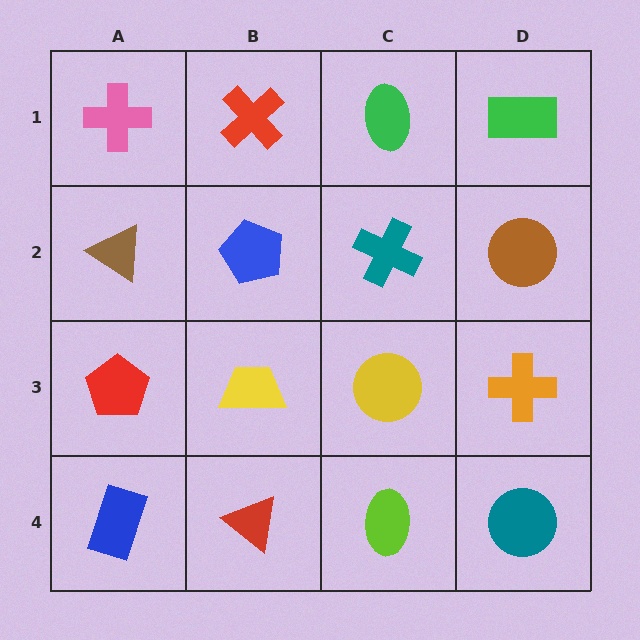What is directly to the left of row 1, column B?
A pink cross.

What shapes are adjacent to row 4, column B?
A yellow trapezoid (row 3, column B), a blue rectangle (row 4, column A), a lime ellipse (row 4, column C).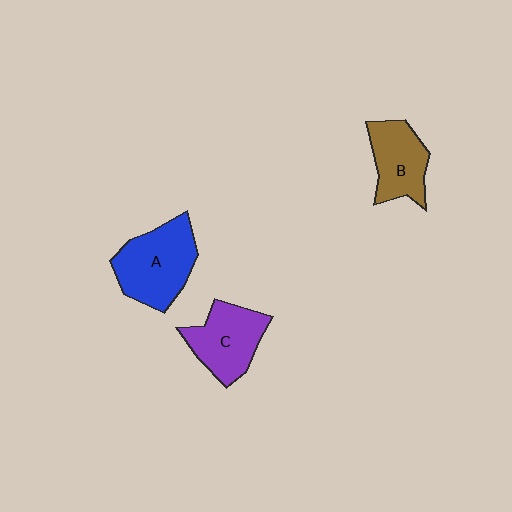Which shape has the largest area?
Shape A (blue).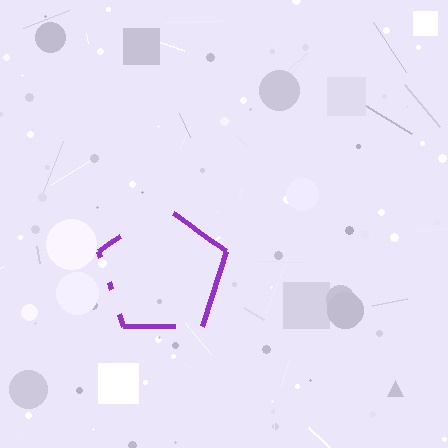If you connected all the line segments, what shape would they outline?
They would outline a pentagon.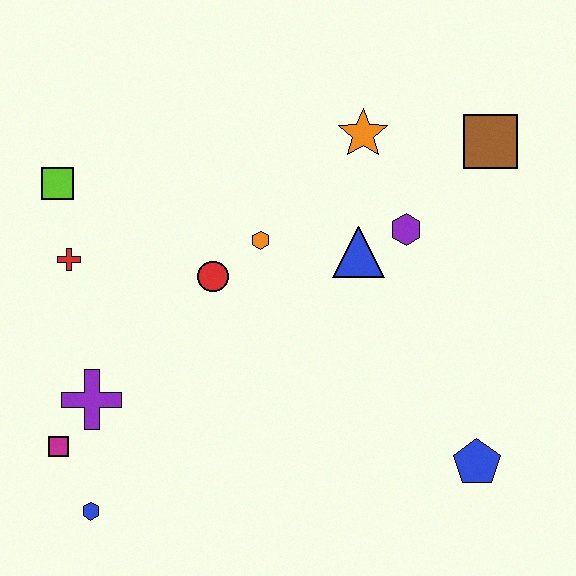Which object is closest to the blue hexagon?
The magenta square is closest to the blue hexagon.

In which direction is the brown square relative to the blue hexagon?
The brown square is to the right of the blue hexagon.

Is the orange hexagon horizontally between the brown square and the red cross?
Yes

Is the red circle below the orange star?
Yes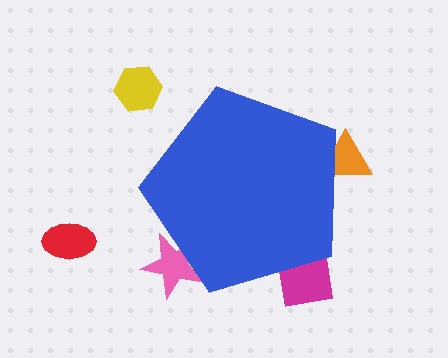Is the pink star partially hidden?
Yes, the pink star is partially hidden behind the blue pentagon.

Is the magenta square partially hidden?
Yes, the magenta square is partially hidden behind the blue pentagon.